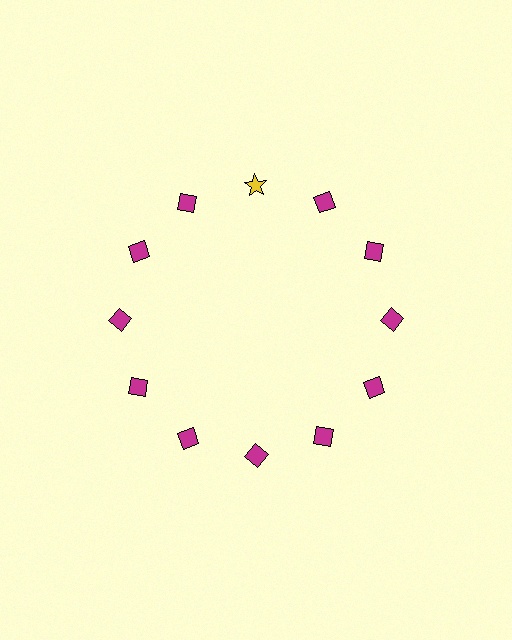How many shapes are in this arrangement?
There are 12 shapes arranged in a ring pattern.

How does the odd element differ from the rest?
It differs in both color (yellow instead of magenta) and shape (star instead of diamond).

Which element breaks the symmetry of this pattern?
The yellow star at roughly the 12 o'clock position breaks the symmetry. All other shapes are magenta diamonds.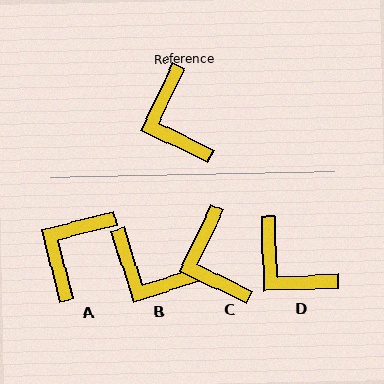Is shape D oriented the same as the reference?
No, it is off by about 28 degrees.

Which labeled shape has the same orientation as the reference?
C.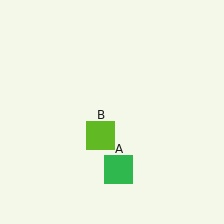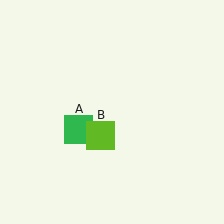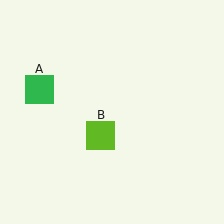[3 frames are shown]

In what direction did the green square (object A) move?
The green square (object A) moved up and to the left.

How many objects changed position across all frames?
1 object changed position: green square (object A).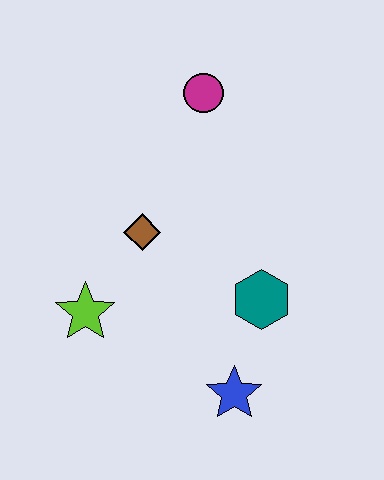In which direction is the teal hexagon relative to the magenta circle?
The teal hexagon is below the magenta circle.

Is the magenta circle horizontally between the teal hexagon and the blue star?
No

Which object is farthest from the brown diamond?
The blue star is farthest from the brown diamond.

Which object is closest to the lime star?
The brown diamond is closest to the lime star.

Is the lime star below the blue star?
No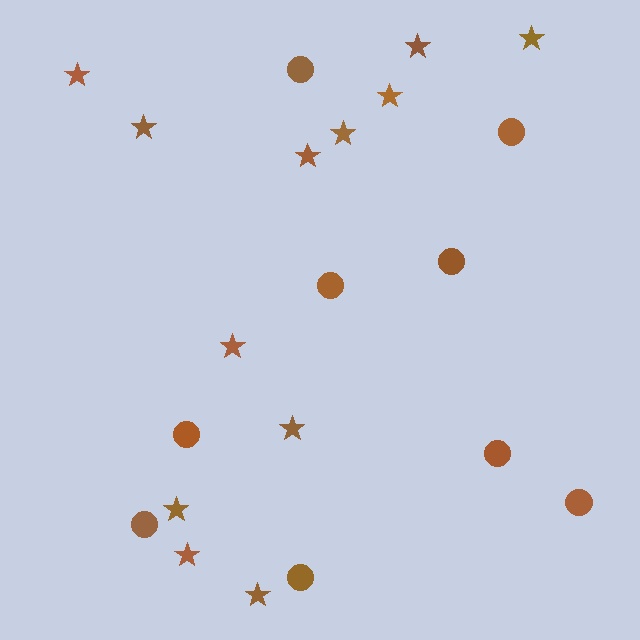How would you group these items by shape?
There are 2 groups: one group of circles (9) and one group of stars (12).